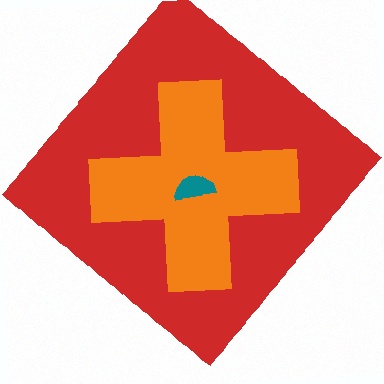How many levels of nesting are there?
3.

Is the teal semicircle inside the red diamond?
Yes.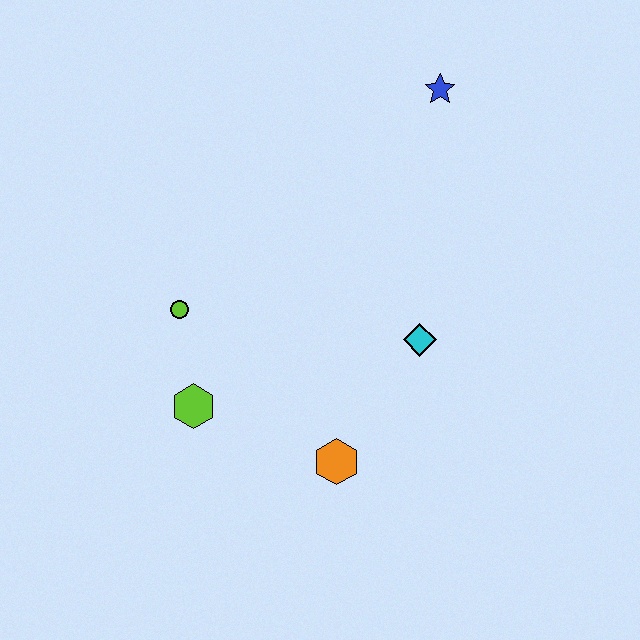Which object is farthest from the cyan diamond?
The blue star is farthest from the cyan diamond.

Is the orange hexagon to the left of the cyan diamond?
Yes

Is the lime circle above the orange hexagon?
Yes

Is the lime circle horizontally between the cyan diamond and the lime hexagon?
No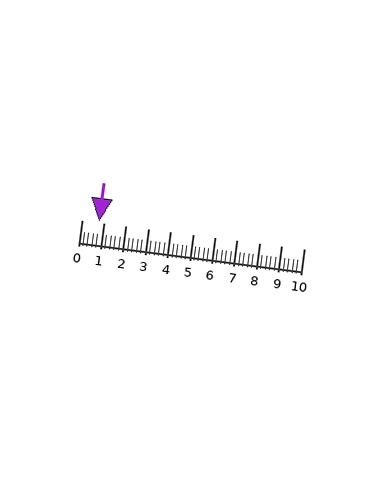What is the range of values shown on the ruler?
The ruler shows values from 0 to 10.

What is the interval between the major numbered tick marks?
The major tick marks are spaced 1 units apart.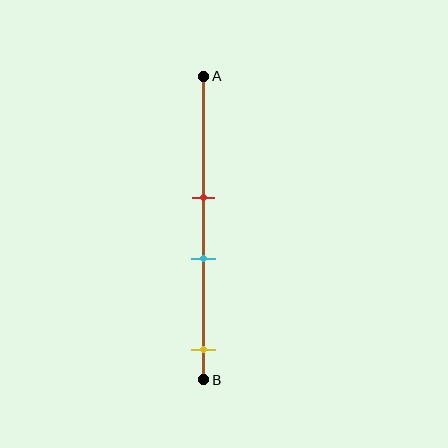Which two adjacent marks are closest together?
The red and cyan marks are the closest adjacent pair.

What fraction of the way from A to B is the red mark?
The red mark is approximately 40% (0.4) of the way from A to B.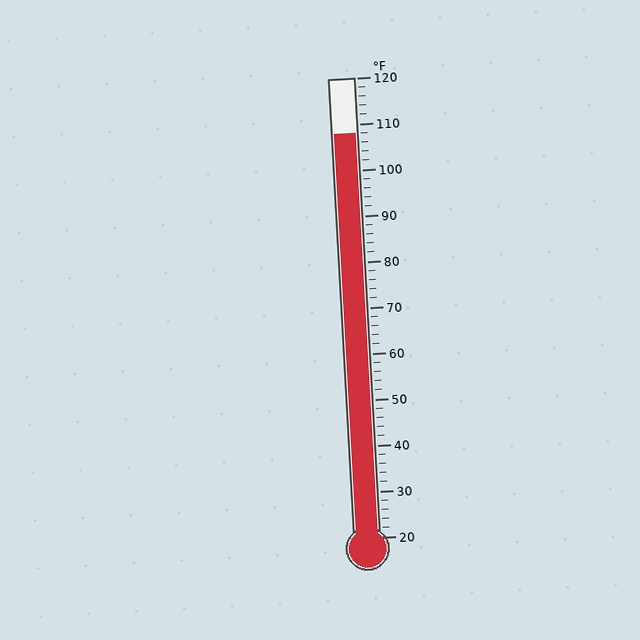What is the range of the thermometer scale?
The thermometer scale ranges from 20°F to 120°F.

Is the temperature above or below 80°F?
The temperature is above 80°F.